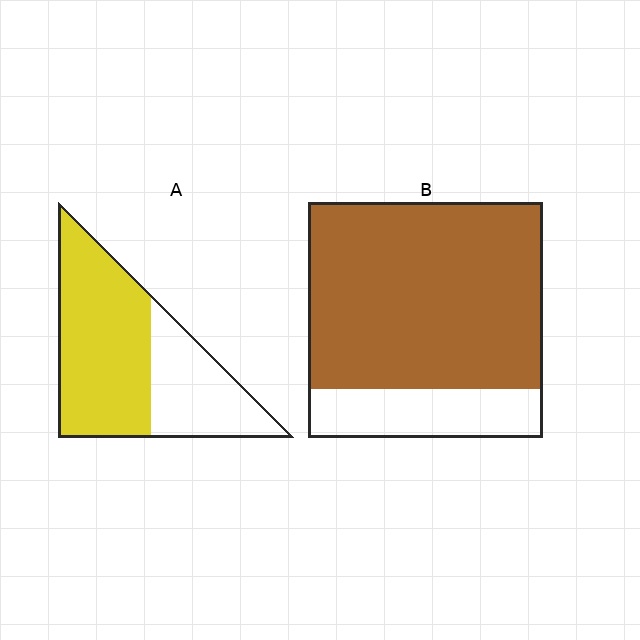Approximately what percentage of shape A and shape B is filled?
A is approximately 65% and B is approximately 80%.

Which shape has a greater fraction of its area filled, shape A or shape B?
Shape B.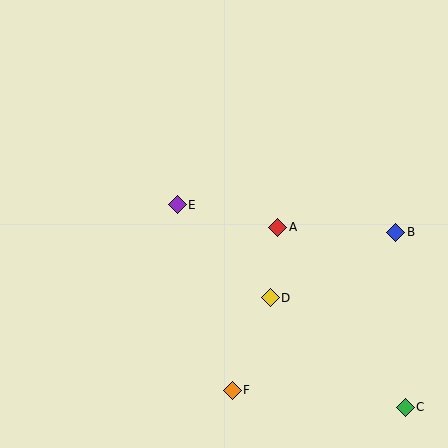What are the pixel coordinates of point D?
Point D is at (270, 298).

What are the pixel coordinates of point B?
Point B is at (396, 232).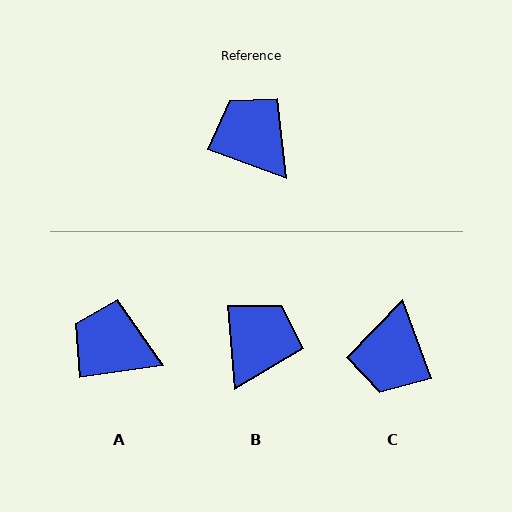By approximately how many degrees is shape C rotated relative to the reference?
Approximately 130 degrees counter-clockwise.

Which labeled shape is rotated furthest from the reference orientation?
C, about 130 degrees away.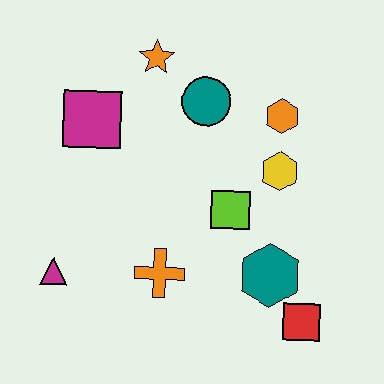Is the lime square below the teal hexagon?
No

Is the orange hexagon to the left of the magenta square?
No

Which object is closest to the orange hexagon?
The yellow hexagon is closest to the orange hexagon.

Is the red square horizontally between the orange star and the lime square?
No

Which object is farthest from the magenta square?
The red square is farthest from the magenta square.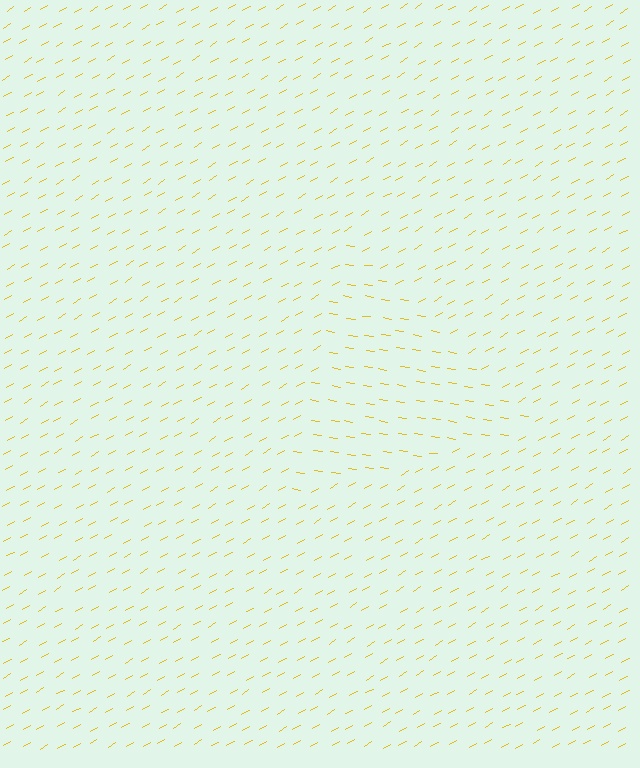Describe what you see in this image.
The image is filled with small yellow line segments. A triangle region in the image has lines oriented differently from the surrounding lines, creating a visible texture boundary.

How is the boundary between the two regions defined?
The boundary is defined purely by a change in line orientation (approximately 38 degrees difference). All lines are the same color and thickness.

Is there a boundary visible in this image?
Yes, there is a texture boundary formed by a change in line orientation.